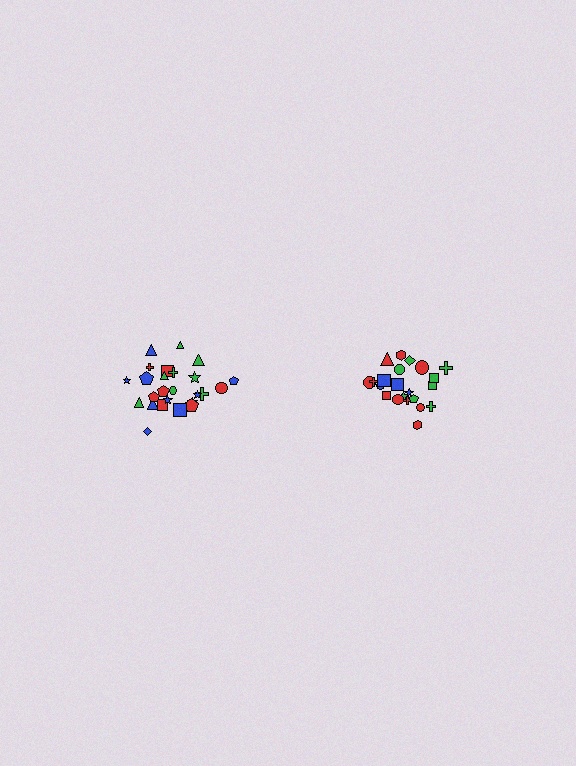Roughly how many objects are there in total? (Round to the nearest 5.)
Roughly 45 objects in total.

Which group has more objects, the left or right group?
The left group.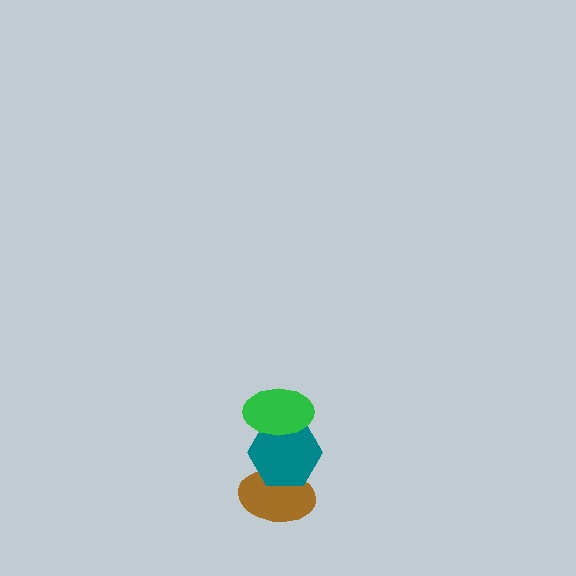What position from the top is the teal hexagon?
The teal hexagon is 2nd from the top.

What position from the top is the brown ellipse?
The brown ellipse is 3rd from the top.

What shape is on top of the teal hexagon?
The green ellipse is on top of the teal hexagon.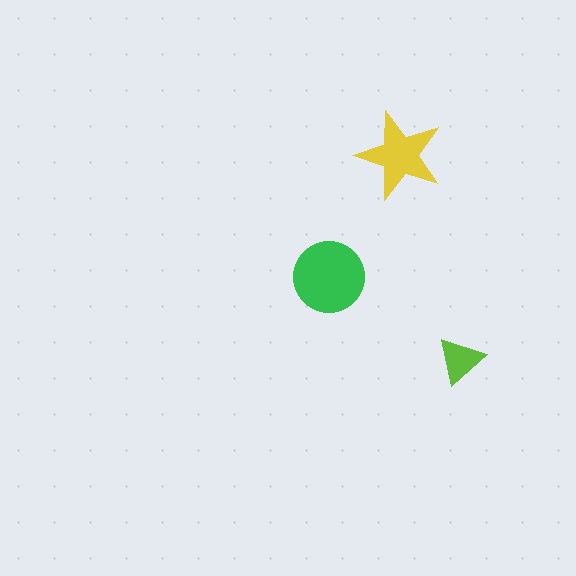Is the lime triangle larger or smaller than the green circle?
Smaller.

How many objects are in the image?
There are 3 objects in the image.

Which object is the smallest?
The lime triangle.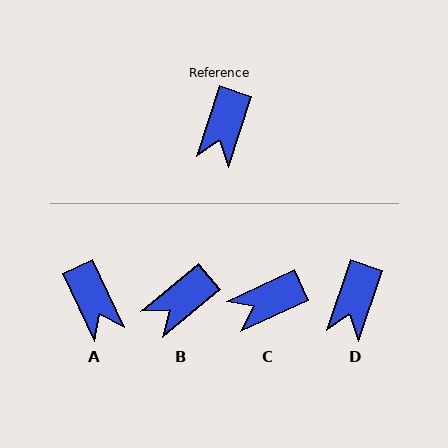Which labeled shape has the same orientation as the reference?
D.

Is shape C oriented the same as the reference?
No, it is off by about 47 degrees.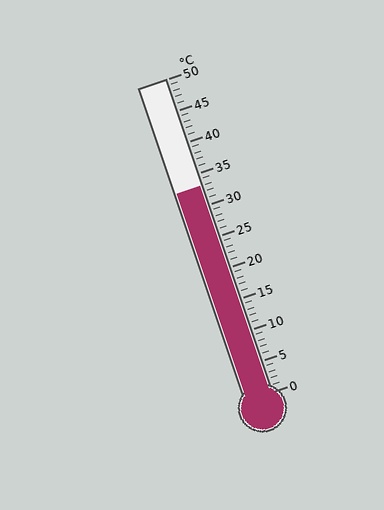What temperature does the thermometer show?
The thermometer shows approximately 33°C.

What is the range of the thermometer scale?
The thermometer scale ranges from 0°C to 50°C.